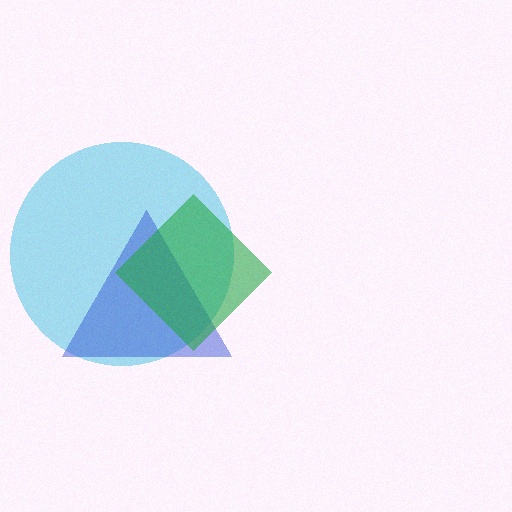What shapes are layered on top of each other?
The layered shapes are: a cyan circle, a blue triangle, a green diamond.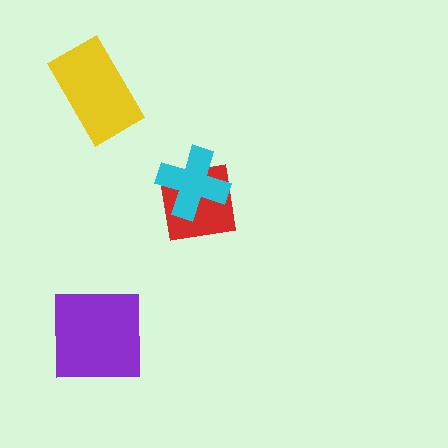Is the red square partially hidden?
Yes, it is partially covered by another shape.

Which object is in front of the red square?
The cyan cross is in front of the red square.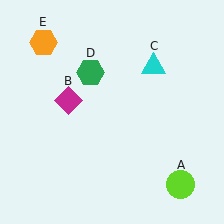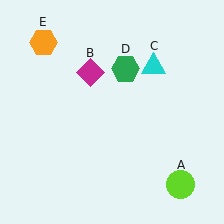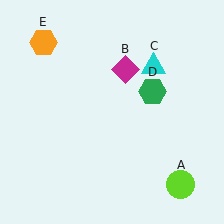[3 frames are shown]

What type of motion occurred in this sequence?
The magenta diamond (object B), green hexagon (object D) rotated clockwise around the center of the scene.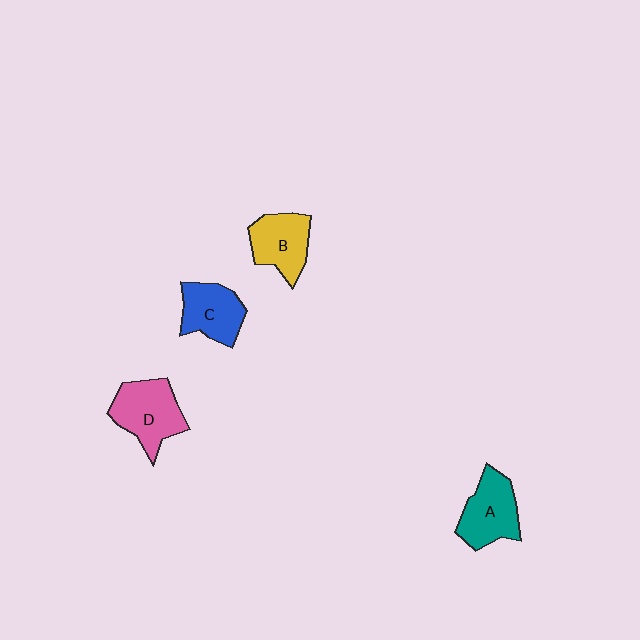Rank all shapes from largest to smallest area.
From largest to smallest: D (pink), A (teal), B (yellow), C (blue).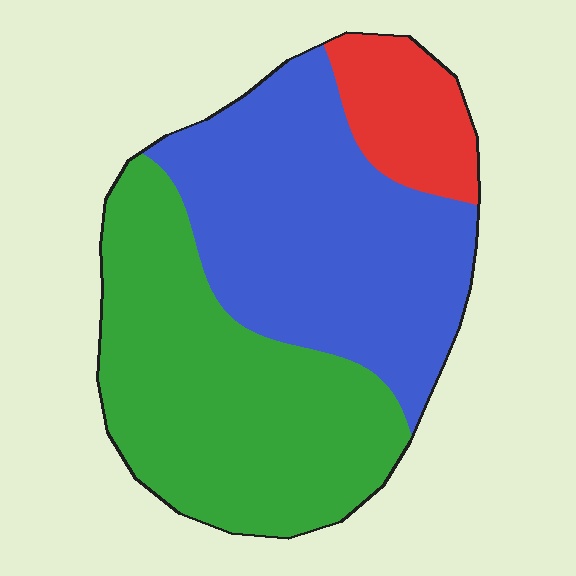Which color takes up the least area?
Red, at roughly 10%.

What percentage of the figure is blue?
Blue covers around 45% of the figure.